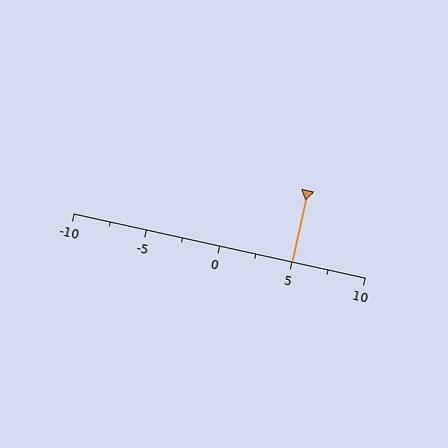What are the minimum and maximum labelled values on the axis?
The axis runs from -10 to 10.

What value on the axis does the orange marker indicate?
The marker indicates approximately 5.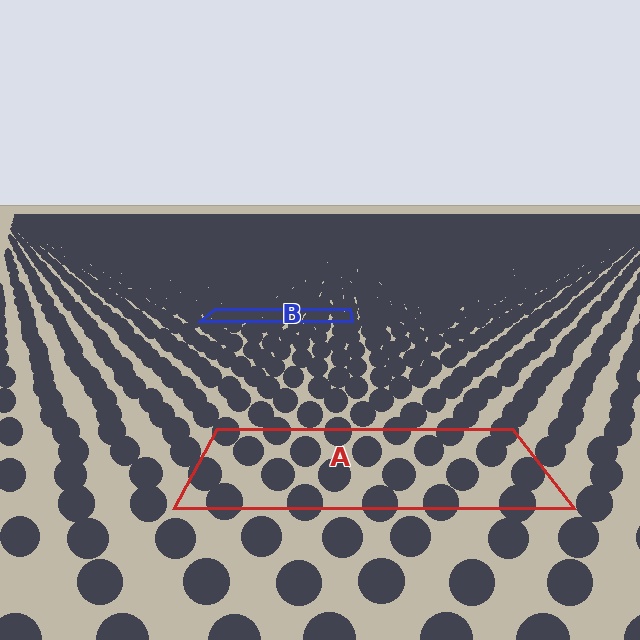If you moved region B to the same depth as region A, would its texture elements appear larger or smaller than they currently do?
They would appear larger. At a closer depth, the same texture elements are projected at a bigger on-screen size.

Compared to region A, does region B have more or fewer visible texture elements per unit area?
Region B has more texture elements per unit area — they are packed more densely because it is farther away.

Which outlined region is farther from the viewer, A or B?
Region B is farther from the viewer — the texture elements inside it appear smaller and more densely packed.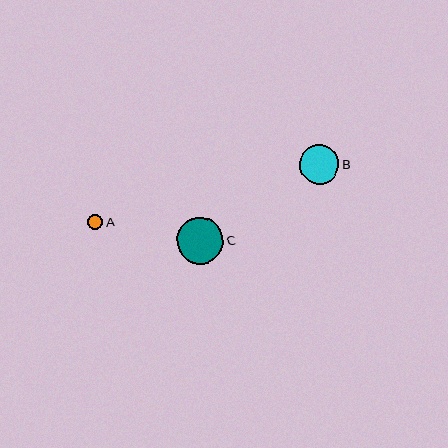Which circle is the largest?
Circle C is the largest with a size of approximately 46 pixels.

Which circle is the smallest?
Circle A is the smallest with a size of approximately 15 pixels.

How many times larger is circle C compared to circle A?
Circle C is approximately 3.1 times the size of circle A.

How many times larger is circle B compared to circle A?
Circle B is approximately 2.6 times the size of circle A.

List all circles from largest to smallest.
From largest to smallest: C, B, A.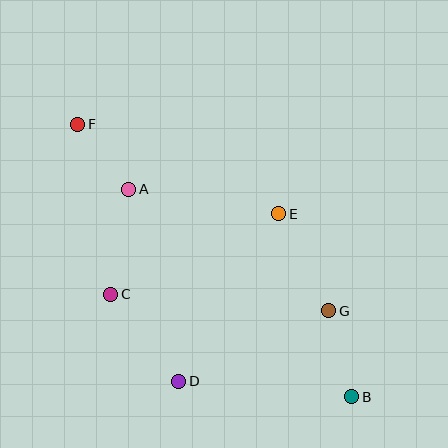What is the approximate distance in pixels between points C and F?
The distance between C and F is approximately 173 pixels.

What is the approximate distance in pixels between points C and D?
The distance between C and D is approximately 110 pixels.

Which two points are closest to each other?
Points A and F are closest to each other.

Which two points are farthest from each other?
Points B and F are farthest from each other.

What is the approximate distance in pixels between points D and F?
The distance between D and F is approximately 276 pixels.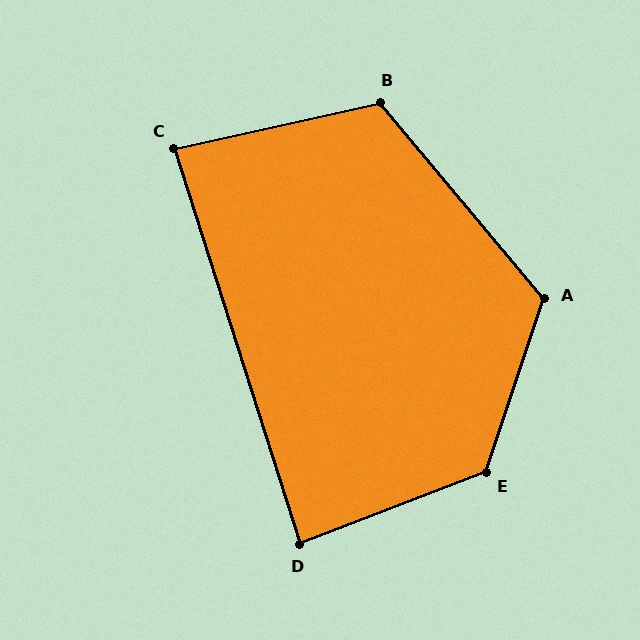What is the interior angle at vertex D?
Approximately 86 degrees (approximately right).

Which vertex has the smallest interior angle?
C, at approximately 85 degrees.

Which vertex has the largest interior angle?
E, at approximately 130 degrees.